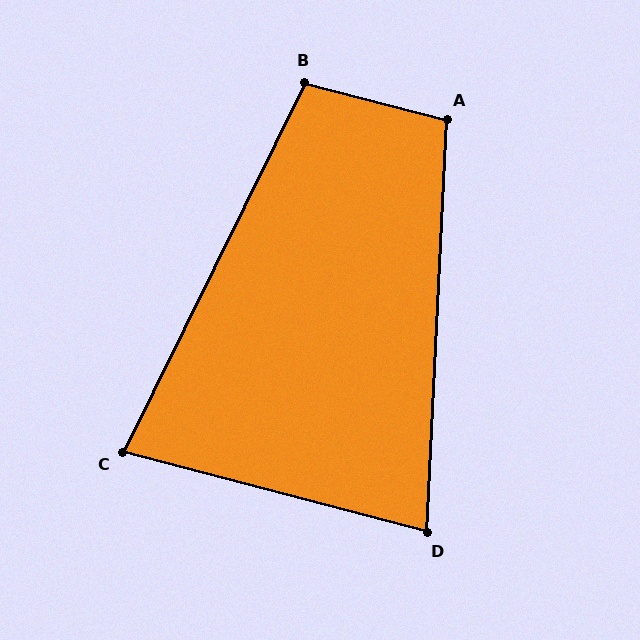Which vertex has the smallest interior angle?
D, at approximately 78 degrees.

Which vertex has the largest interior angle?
B, at approximately 102 degrees.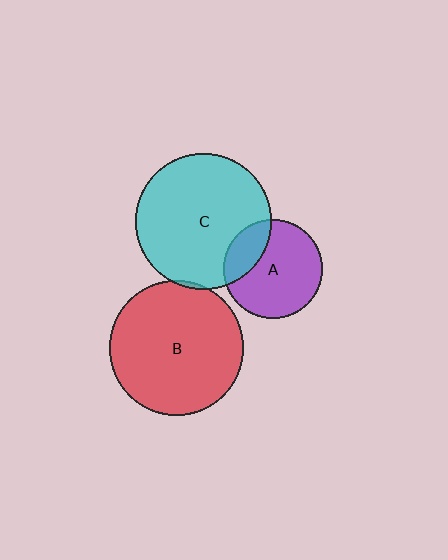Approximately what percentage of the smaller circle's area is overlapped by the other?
Approximately 5%.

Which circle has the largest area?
Circle C (cyan).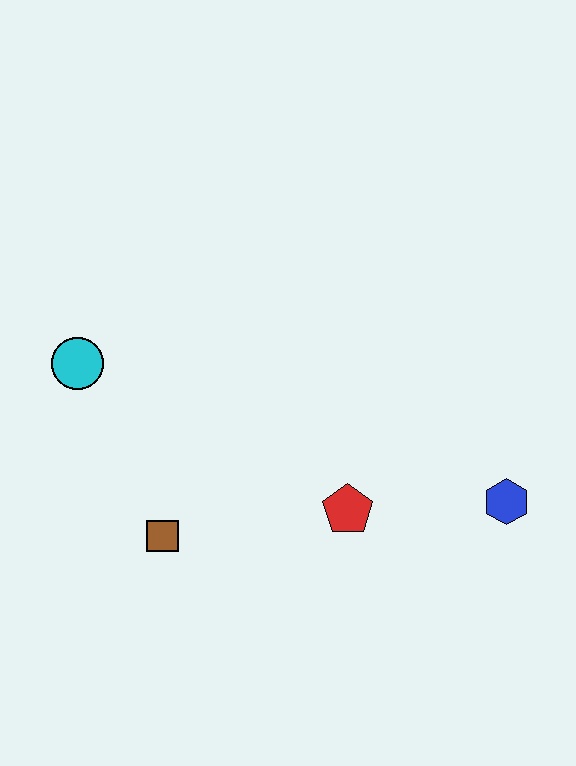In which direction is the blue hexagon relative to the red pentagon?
The blue hexagon is to the right of the red pentagon.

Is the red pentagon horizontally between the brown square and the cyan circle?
No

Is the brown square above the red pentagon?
No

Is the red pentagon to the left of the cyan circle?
No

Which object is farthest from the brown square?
The blue hexagon is farthest from the brown square.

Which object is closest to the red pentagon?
The blue hexagon is closest to the red pentagon.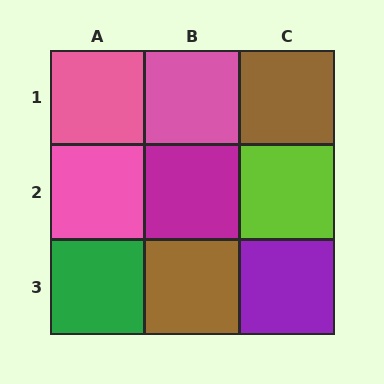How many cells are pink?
3 cells are pink.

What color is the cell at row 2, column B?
Magenta.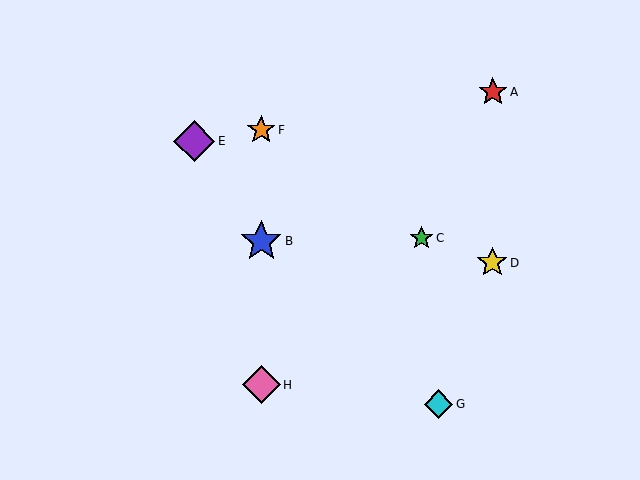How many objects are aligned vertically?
3 objects (B, F, H) are aligned vertically.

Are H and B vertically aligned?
Yes, both are at x≈261.